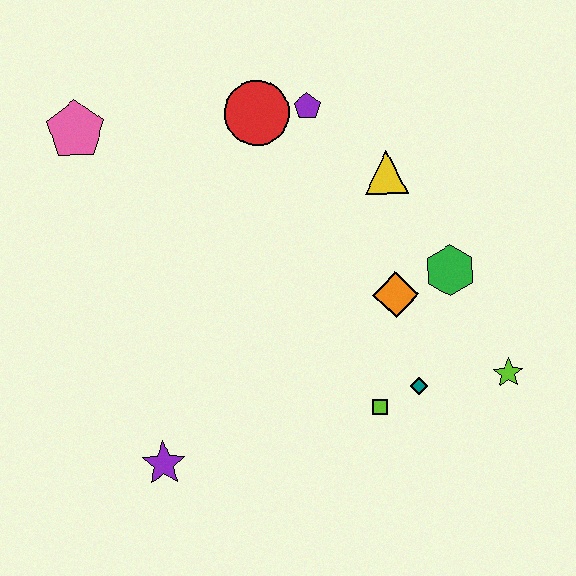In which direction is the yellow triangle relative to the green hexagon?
The yellow triangle is above the green hexagon.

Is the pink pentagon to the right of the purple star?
No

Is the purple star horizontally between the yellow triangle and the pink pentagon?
Yes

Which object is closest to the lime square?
The teal diamond is closest to the lime square.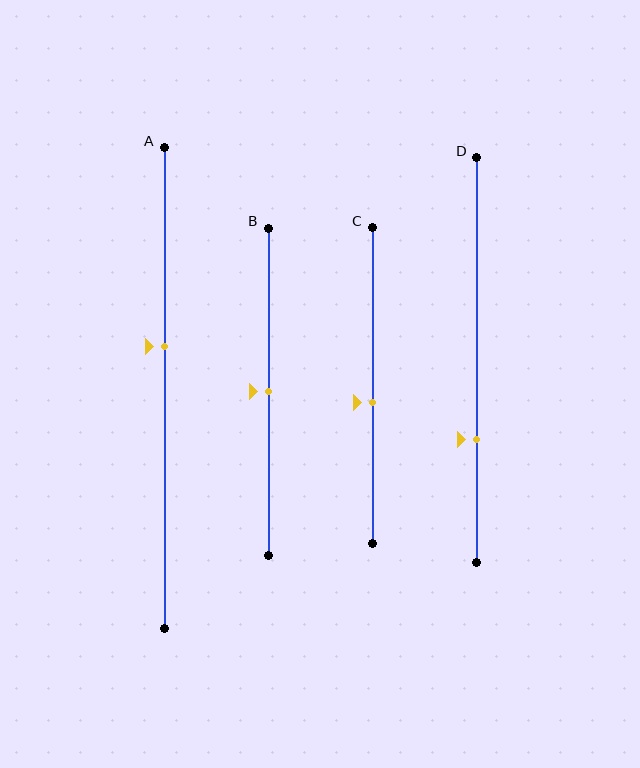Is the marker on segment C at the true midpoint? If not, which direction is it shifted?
No, the marker on segment C is shifted downward by about 5% of the segment length.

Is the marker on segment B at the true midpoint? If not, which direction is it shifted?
Yes, the marker on segment B is at the true midpoint.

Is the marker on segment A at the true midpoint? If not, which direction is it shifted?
No, the marker on segment A is shifted upward by about 9% of the segment length.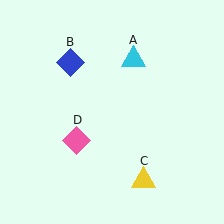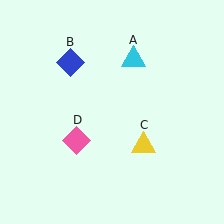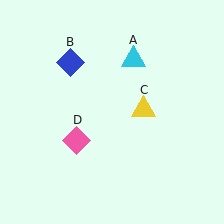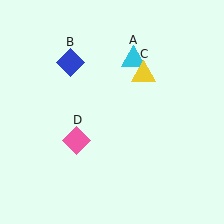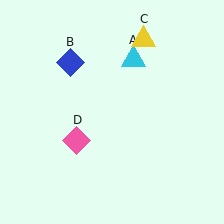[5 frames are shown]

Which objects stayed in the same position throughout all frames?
Cyan triangle (object A) and blue diamond (object B) and pink diamond (object D) remained stationary.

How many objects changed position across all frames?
1 object changed position: yellow triangle (object C).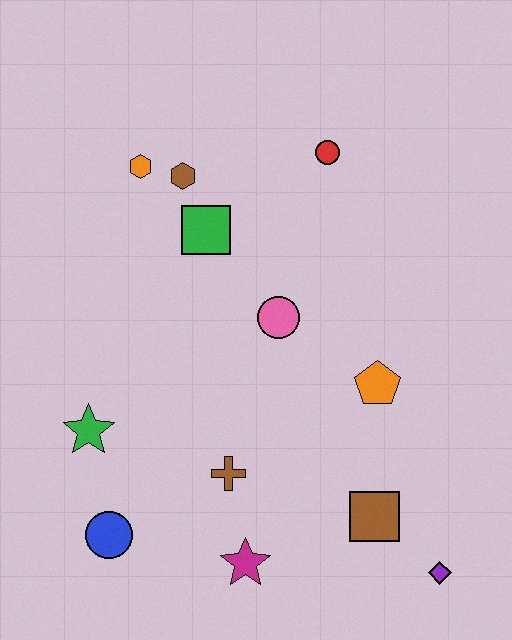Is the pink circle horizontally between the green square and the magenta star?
No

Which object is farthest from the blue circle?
The red circle is farthest from the blue circle.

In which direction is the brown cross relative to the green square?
The brown cross is below the green square.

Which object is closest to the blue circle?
The green star is closest to the blue circle.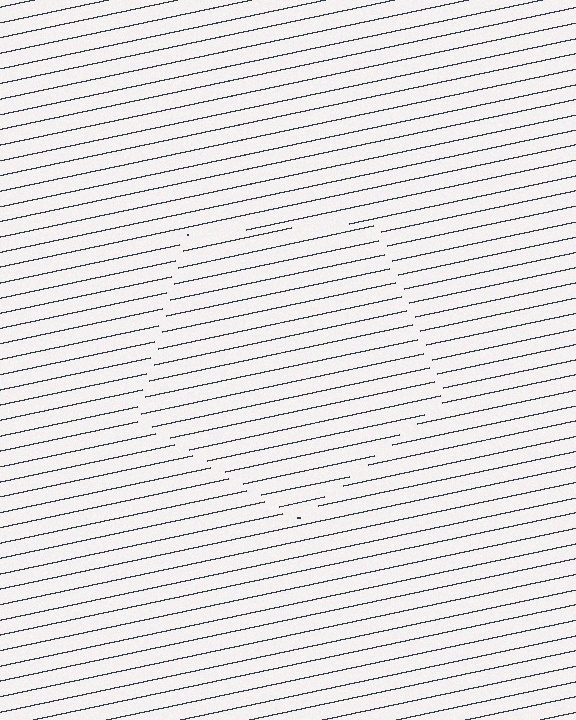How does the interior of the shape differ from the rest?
The interior of the shape contains the same grating, shifted by half a period — the contour is defined by the phase discontinuity where line-ends from the inner and outer gratings abut.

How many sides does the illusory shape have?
5 sides — the line-ends trace a pentagon.